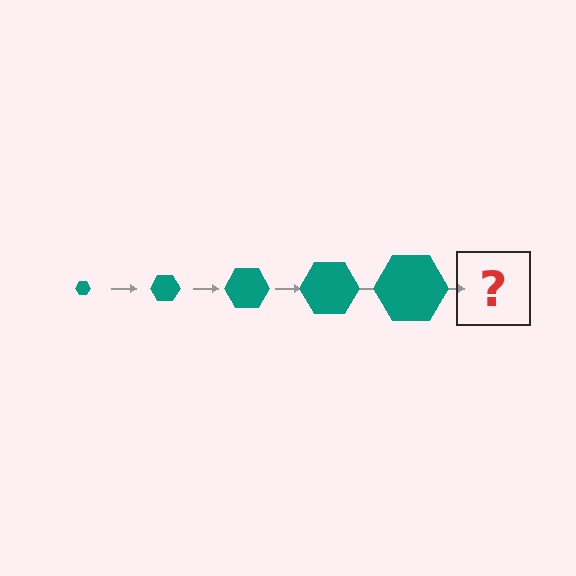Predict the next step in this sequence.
The next step is a teal hexagon, larger than the previous one.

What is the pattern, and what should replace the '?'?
The pattern is that the hexagon gets progressively larger each step. The '?' should be a teal hexagon, larger than the previous one.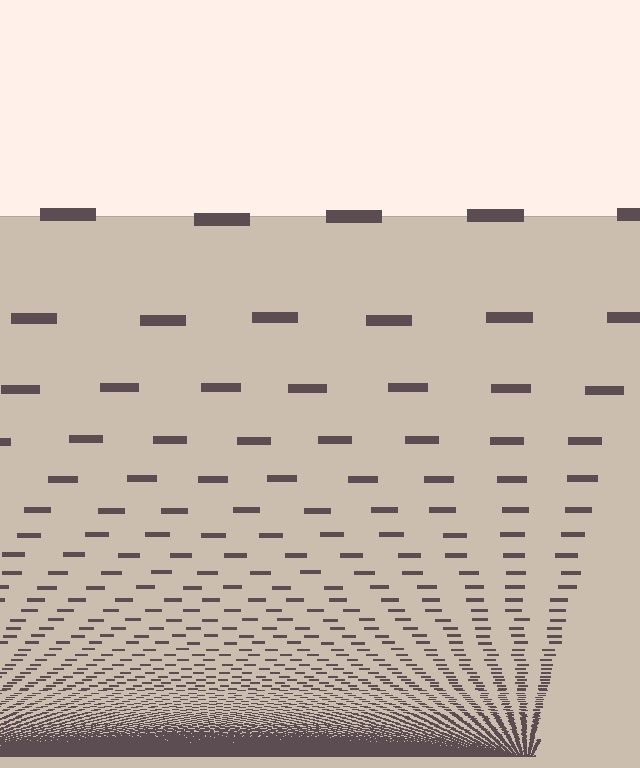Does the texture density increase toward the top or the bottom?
Density increases toward the bottom.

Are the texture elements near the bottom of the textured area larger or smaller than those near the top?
Smaller. The gradient is inverted — elements near the bottom are smaller and denser.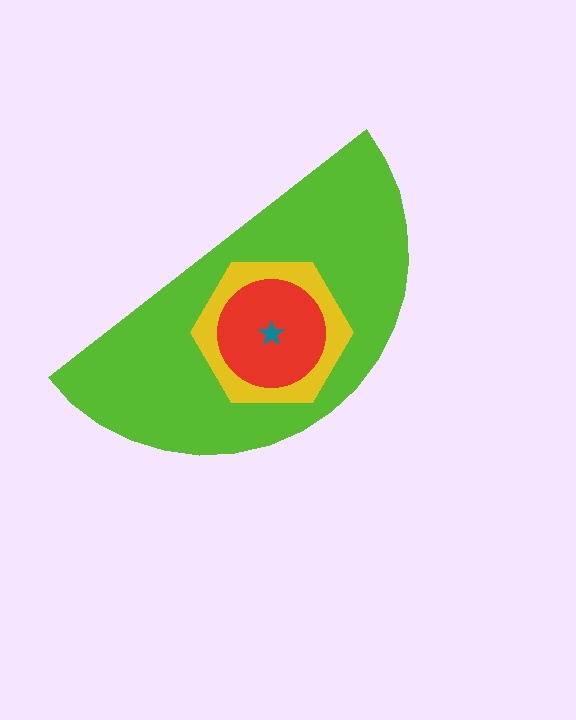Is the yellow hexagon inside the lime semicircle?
Yes.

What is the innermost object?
The teal star.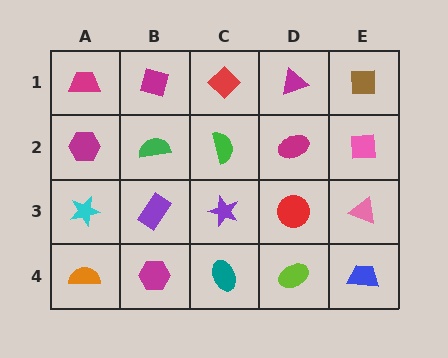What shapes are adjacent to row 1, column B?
A green semicircle (row 2, column B), a magenta trapezoid (row 1, column A), a red diamond (row 1, column C).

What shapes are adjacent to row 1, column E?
A pink square (row 2, column E), a magenta triangle (row 1, column D).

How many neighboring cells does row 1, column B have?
3.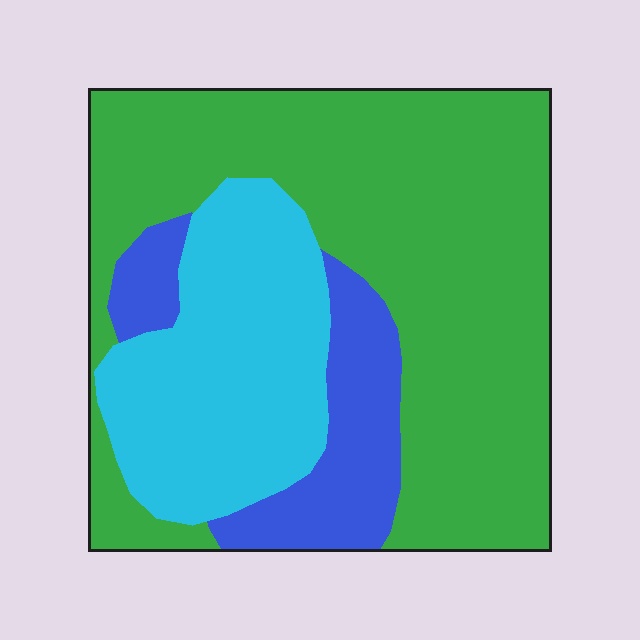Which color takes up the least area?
Blue, at roughly 15%.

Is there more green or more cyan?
Green.